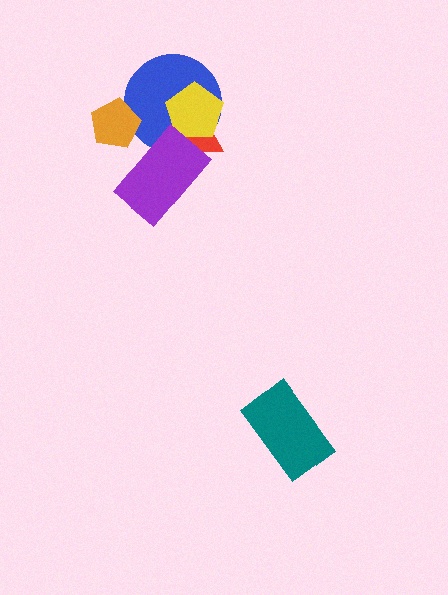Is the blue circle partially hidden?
Yes, it is partially covered by another shape.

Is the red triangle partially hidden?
Yes, it is partially covered by another shape.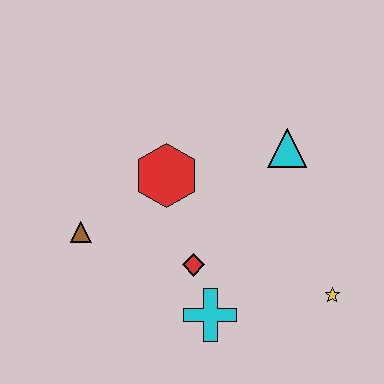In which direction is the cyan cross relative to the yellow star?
The cyan cross is to the left of the yellow star.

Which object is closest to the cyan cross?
The red diamond is closest to the cyan cross.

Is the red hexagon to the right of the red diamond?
No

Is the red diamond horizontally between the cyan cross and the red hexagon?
Yes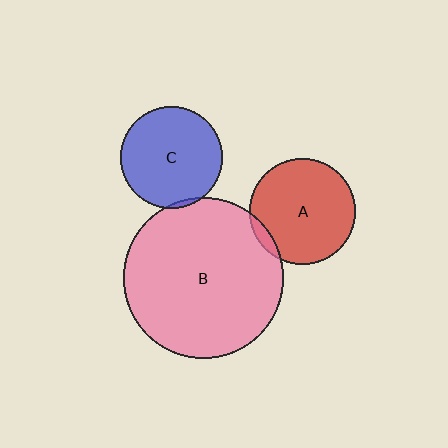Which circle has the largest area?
Circle B (pink).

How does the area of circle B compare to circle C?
Approximately 2.5 times.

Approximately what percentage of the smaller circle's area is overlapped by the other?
Approximately 5%.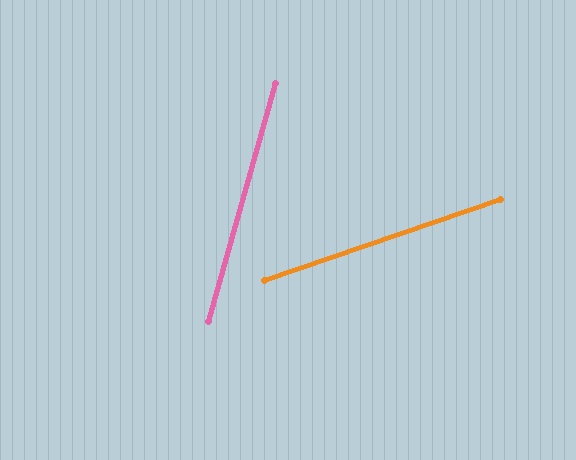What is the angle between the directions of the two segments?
Approximately 55 degrees.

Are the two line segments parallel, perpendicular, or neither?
Neither parallel nor perpendicular — they differ by about 55°.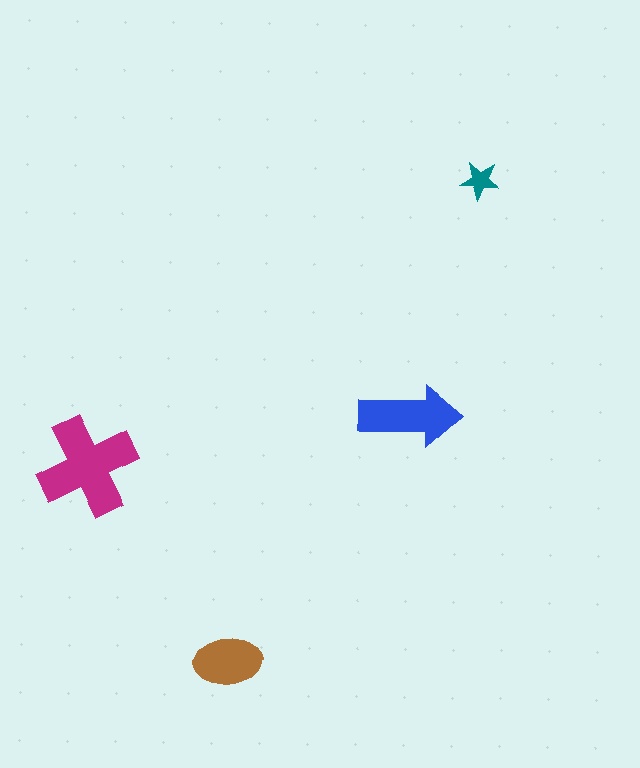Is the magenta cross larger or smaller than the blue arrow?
Larger.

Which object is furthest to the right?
The teal star is rightmost.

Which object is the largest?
The magenta cross.